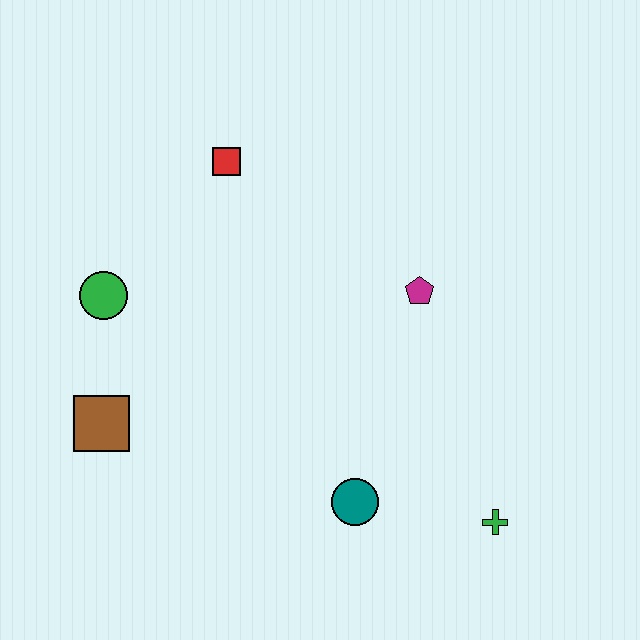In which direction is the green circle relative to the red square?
The green circle is below the red square.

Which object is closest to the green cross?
The teal circle is closest to the green cross.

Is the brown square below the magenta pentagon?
Yes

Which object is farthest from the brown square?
The green cross is farthest from the brown square.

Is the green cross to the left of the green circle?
No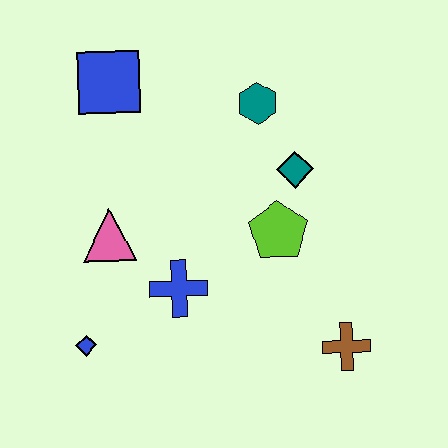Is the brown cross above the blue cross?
No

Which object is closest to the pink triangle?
The blue cross is closest to the pink triangle.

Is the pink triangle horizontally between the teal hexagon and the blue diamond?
Yes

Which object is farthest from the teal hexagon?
The blue diamond is farthest from the teal hexagon.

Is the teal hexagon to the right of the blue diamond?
Yes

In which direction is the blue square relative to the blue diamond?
The blue square is above the blue diamond.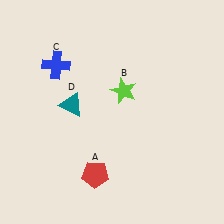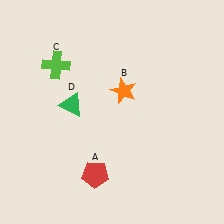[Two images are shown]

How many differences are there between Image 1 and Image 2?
There are 3 differences between the two images.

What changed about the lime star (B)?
In Image 1, B is lime. In Image 2, it changed to orange.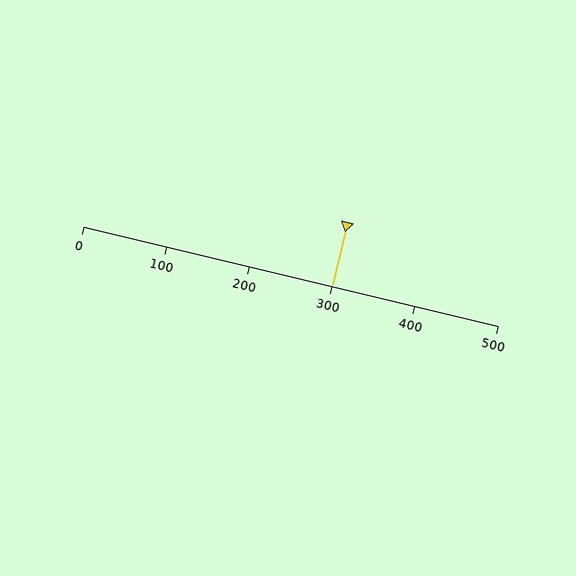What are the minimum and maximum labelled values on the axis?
The axis runs from 0 to 500.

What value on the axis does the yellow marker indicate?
The marker indicates approximately 300.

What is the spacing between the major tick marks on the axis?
The major ticks are spaced 100 apart.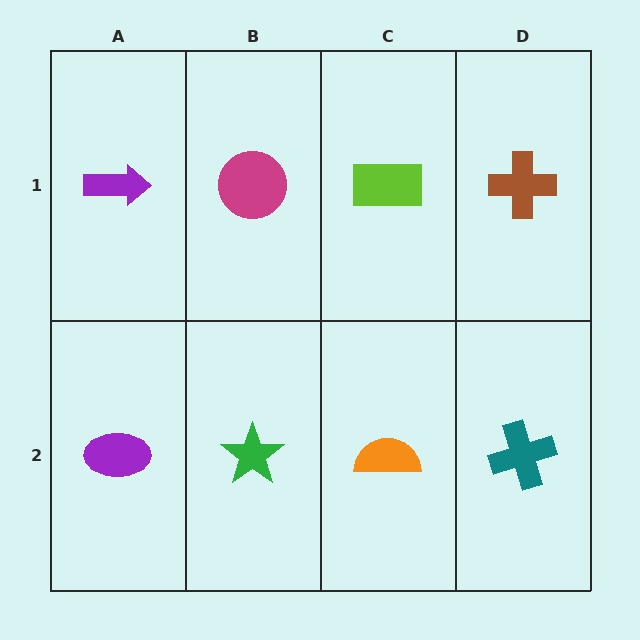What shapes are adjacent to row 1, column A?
A purple ellipse (row 2, column A), a magenta circle (row 1, column B).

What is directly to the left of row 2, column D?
An orange semicircle.